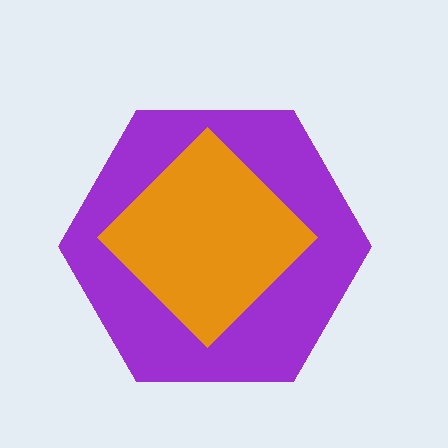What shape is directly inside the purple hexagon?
The orange diamond.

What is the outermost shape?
The purple hexagon.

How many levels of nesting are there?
2.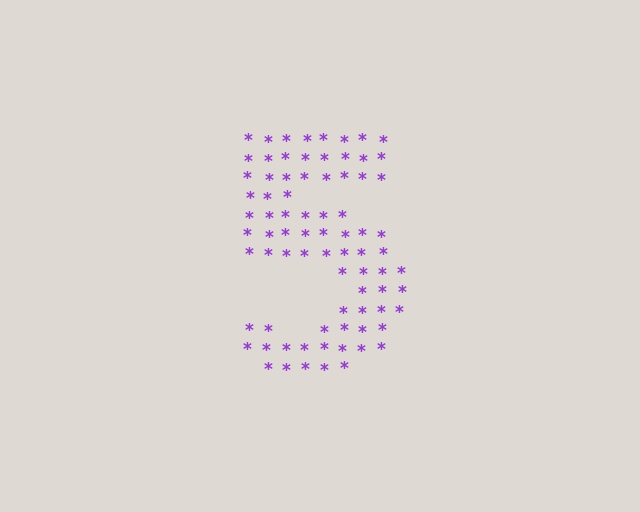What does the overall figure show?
The overall figure shows the digit 5.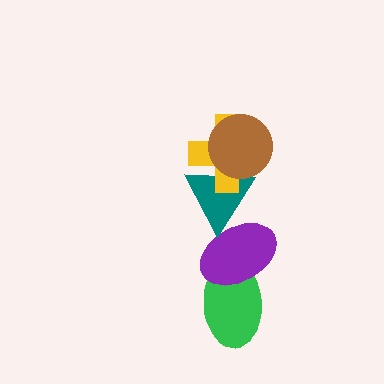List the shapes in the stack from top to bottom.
From top to bottom: the brown circle, the yellow cross, the teal triangle, the purple ellipse, the green ellipse.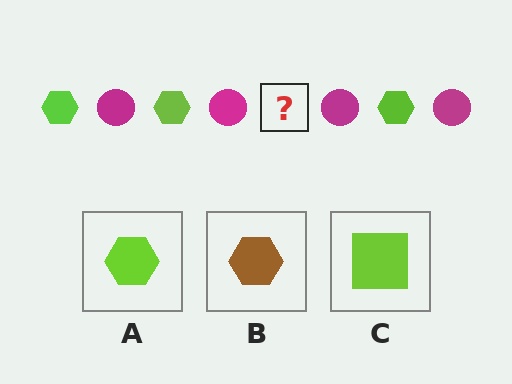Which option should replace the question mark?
Option A.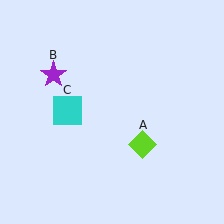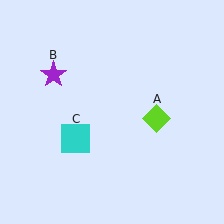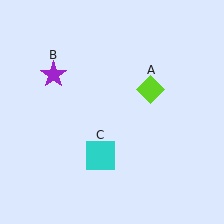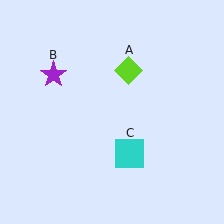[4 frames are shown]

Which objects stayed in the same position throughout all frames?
Purple star (object B) remained stationary.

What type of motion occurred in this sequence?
The lime diamond (object A), cyan square (object C) rotated counterclockwise around the center of the scene.